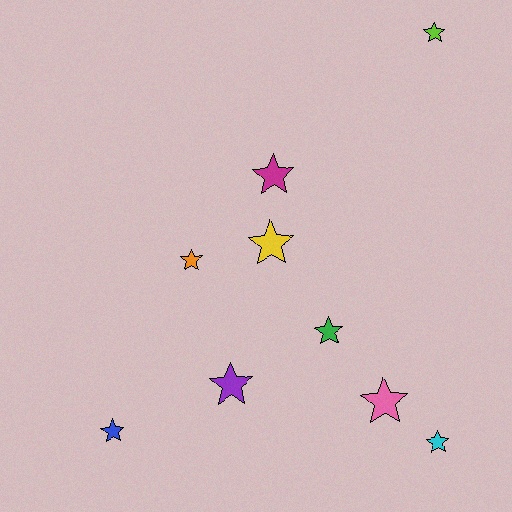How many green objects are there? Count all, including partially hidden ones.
There is 1 green object.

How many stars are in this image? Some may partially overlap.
There are 9 stars.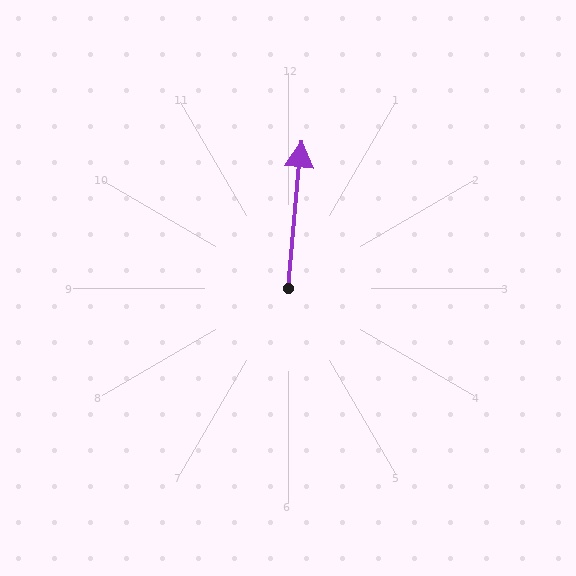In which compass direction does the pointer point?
North.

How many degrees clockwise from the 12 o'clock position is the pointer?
Approximately 5 degrees.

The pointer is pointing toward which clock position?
Roughly 12 o'clock.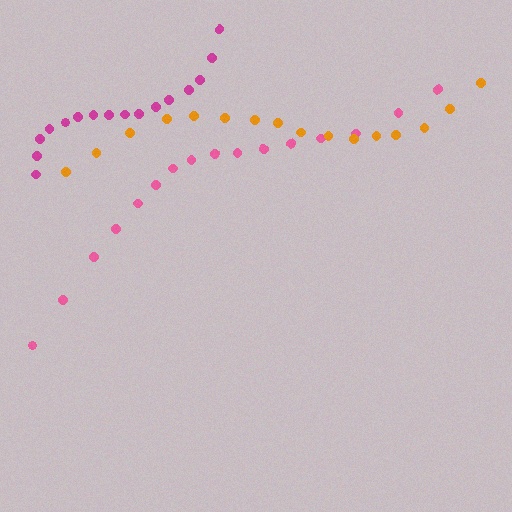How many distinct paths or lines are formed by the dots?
There are 3 distinct paths.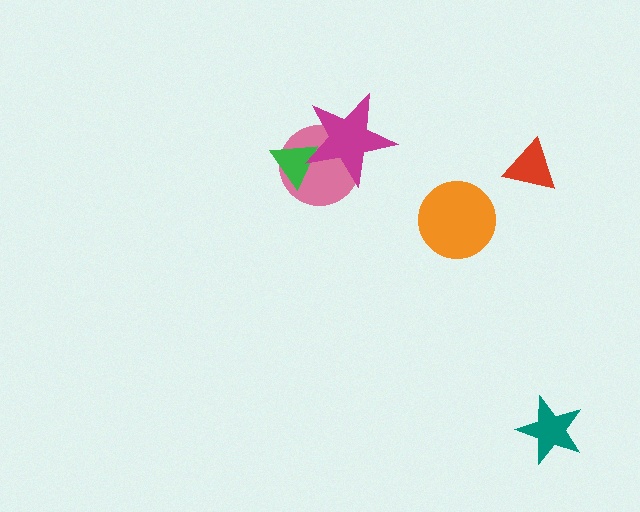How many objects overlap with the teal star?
0 objects overlap with the teal star.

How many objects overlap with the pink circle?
2 objects overlap with the pink circle.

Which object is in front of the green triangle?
The magenta star is in front of the green triangle.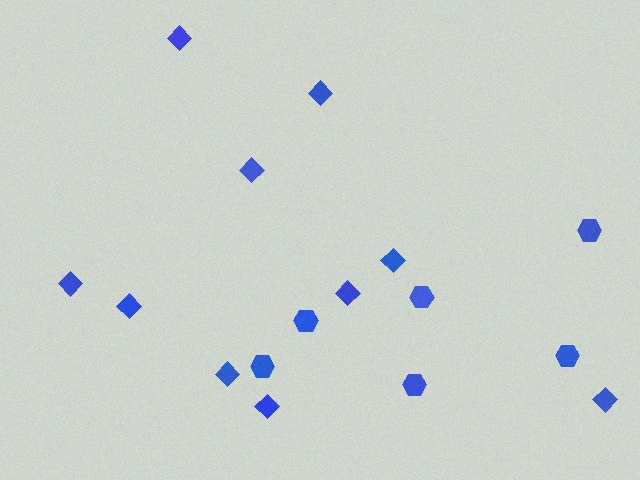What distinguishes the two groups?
There are 2 groups: one group of diamonds (10) and one group of hexagons (6).